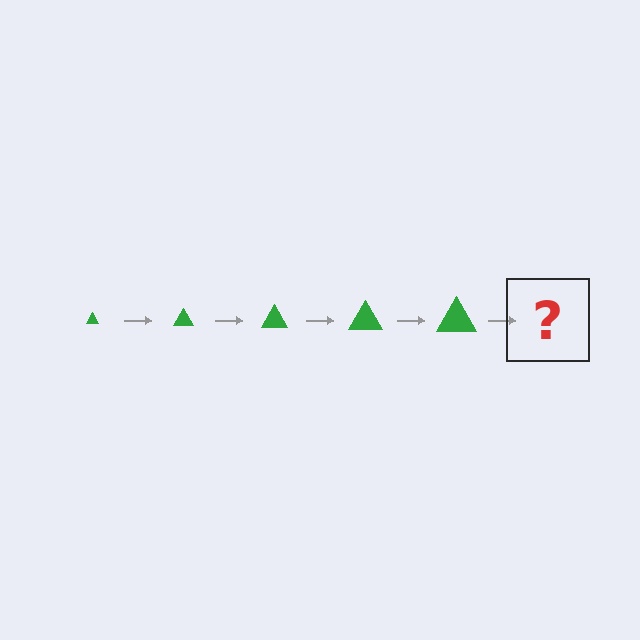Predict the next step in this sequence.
The next step is a green triangle, larger than the previous one.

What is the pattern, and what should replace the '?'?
The pattern is that the triangle gets progressively larger each step. The '?' should be a green triangle, larger than the previous one.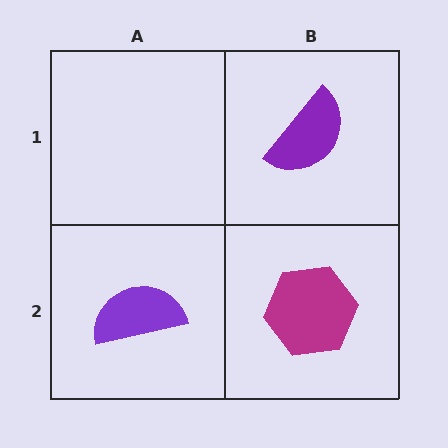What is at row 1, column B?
A purple semicircle.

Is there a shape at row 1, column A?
No, that cell is empty.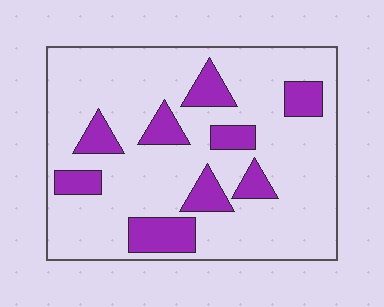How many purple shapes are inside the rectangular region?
9.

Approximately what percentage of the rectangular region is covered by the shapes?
Approximately 20%.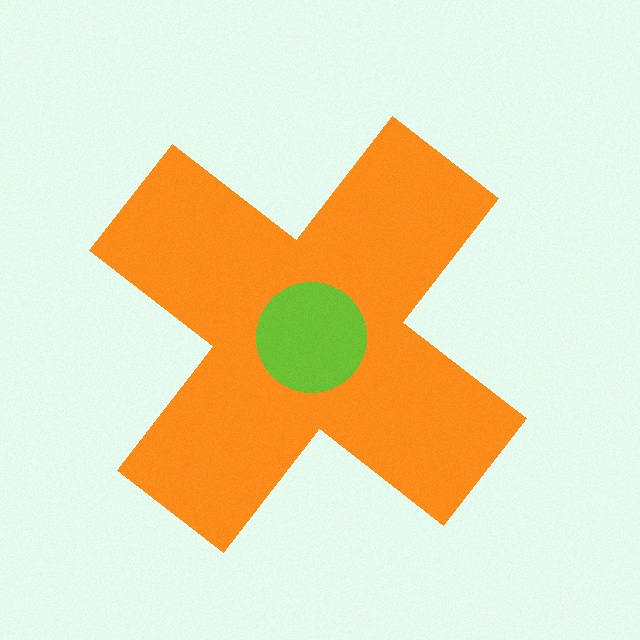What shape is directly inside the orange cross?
The lime circle.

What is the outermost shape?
The orange cross.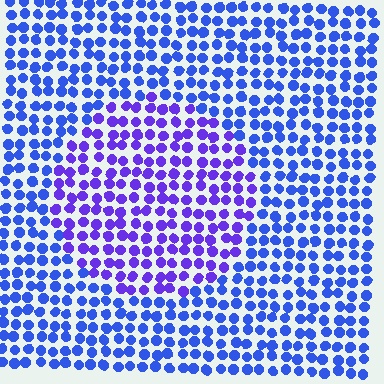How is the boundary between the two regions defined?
The boundary is defined purely by a slight shift in hue (about 31 degrees). Spacing, size, and orientation are identical on both sides.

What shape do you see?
I see a circle.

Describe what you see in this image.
The image is filled with small blue elements in a uniform arrangement. A circle-shaped region is visible where the elements are tinted to a slightly different hue, forming a subtle color boundary.